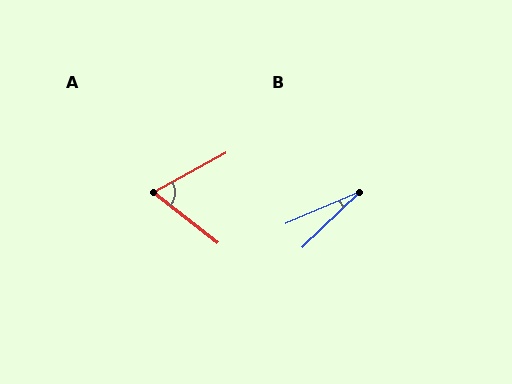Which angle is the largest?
A, at approximately 66 degrees.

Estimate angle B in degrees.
Approximately 21 degrees.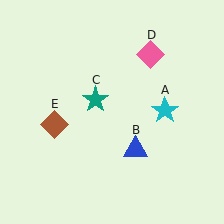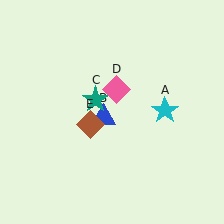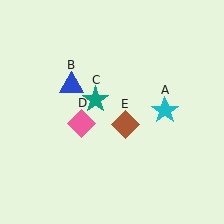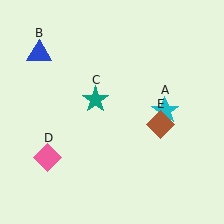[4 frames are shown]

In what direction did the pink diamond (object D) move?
The pink diamond (object D) moved down and to the left.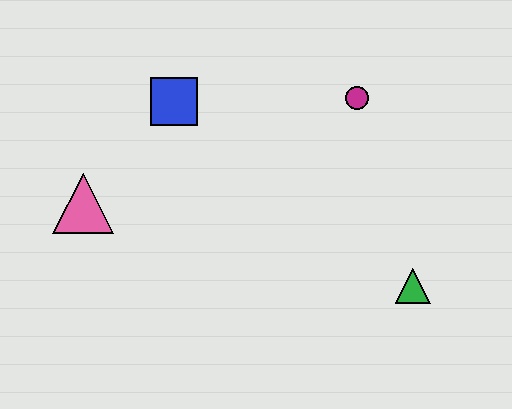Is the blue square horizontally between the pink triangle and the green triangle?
Yes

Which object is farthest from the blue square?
The green triangle is farthest from the blue square.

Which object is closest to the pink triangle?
The blue square is closest to the pink triangle.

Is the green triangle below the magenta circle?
Yes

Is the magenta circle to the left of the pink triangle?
No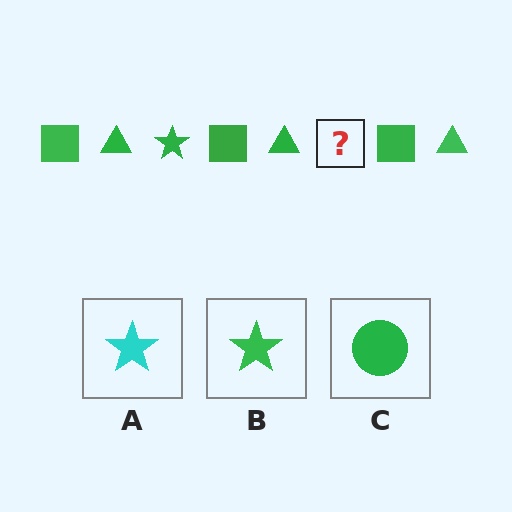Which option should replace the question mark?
Option B.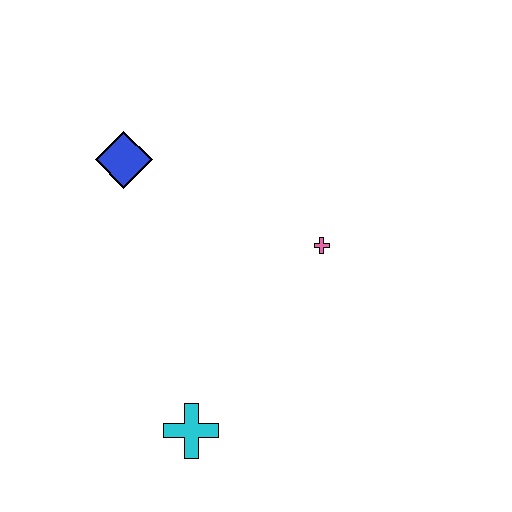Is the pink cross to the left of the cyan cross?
No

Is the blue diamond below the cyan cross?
No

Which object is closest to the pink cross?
The blue diamond is closest to the pink cross.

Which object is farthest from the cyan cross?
The blue diamond is farthest from the cyan cross.